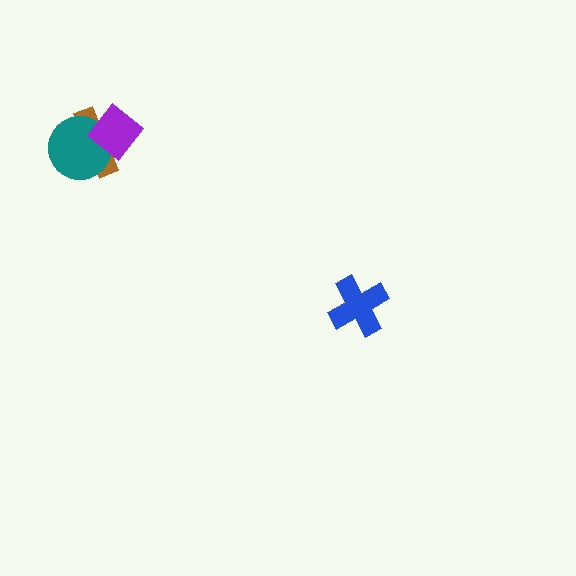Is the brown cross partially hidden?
Yes, it is partially covered by another shape.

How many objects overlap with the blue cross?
0 objects overlap with the blue cross.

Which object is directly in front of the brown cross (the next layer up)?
The teal circle is directly in front of the brown cross.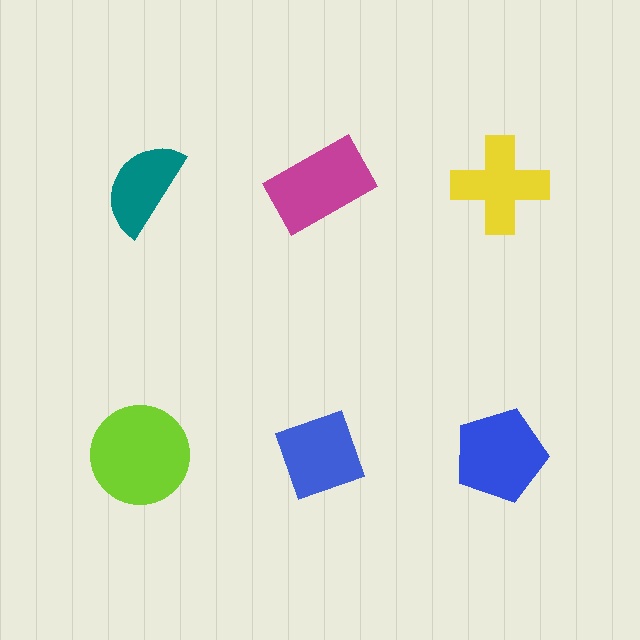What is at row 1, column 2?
A magenta rectangle.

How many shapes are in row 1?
3 shapes.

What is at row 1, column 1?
A teal semicircle.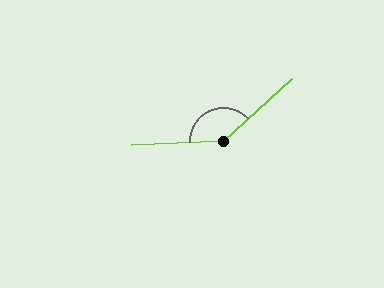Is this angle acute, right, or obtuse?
It is obtuse.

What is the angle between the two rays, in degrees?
Approximately 140 degrees.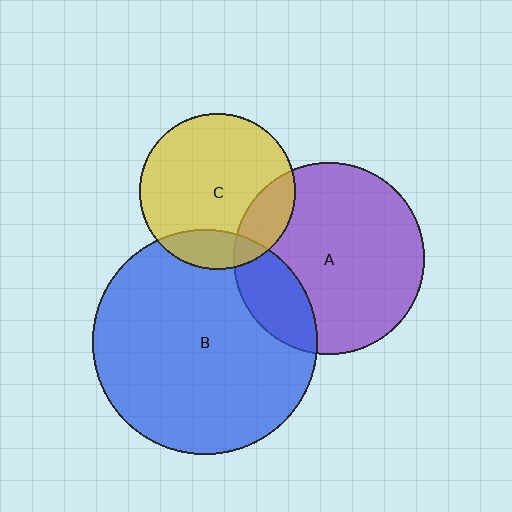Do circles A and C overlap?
Yes.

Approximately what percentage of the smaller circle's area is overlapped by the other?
Approximately 20%.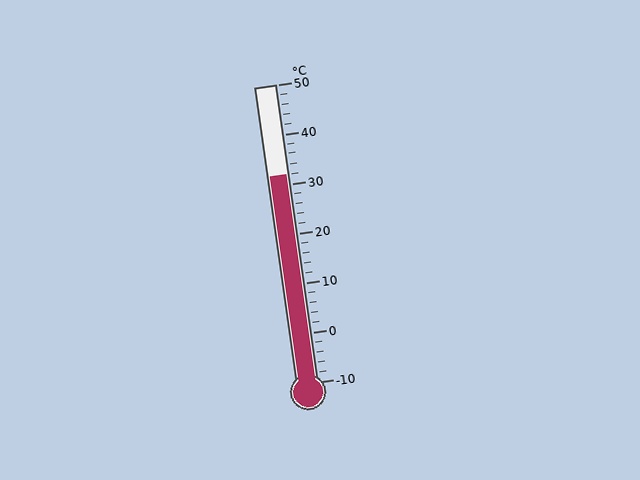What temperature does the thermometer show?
The thermometer shows approximately 32°C.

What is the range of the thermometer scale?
The thermometer scale ranges from -10°C to 50°C.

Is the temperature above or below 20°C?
The temperature is above 20°C.